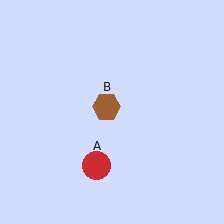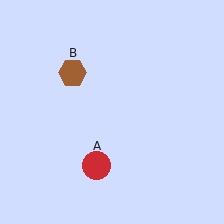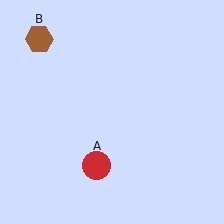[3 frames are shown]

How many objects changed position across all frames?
1 object changed position: brown hexagon (object B).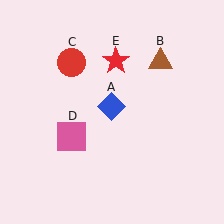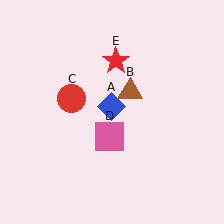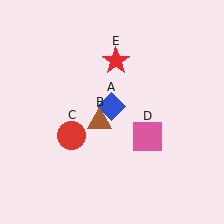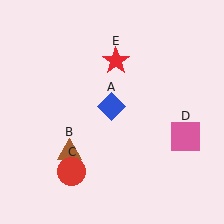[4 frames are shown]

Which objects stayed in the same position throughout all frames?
Blue diamond (object A) and red star (object E) remained stationary.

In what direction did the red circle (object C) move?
The red circle (object C) moved down.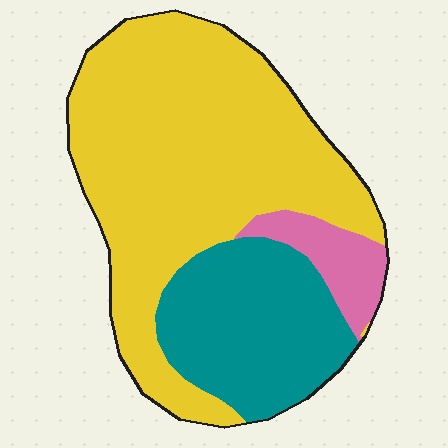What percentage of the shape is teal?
Teal covers roughly 30% of the shape.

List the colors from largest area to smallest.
From largest to smallest: yellow, teal, pink.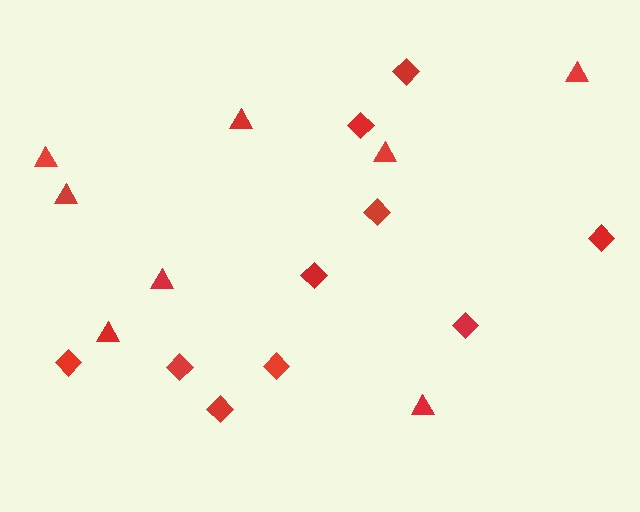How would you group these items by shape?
There are 2 groups: one group of triangles (8) and one group of diamonds (10).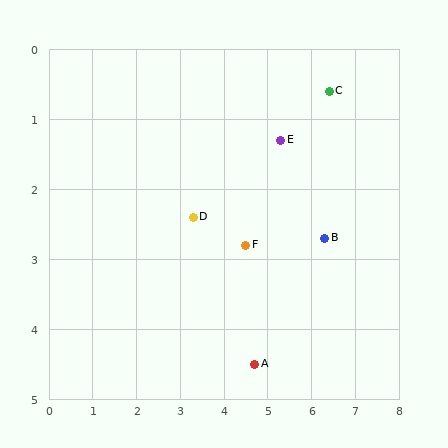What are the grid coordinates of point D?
Point D is at approximately (3.3, 2.4).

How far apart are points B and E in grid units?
Points B and E are about 1.7 grid units apart.